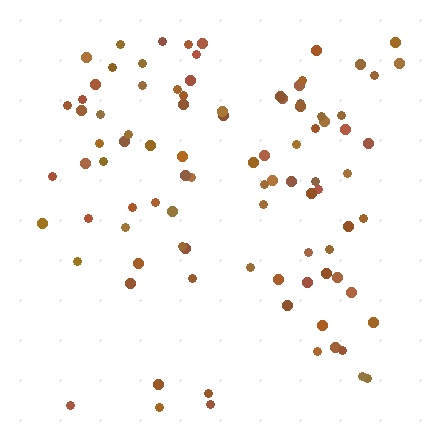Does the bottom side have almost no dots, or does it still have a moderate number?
Still a moderate number, just noticeably fewer than the top.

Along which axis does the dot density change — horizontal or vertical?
Vertical.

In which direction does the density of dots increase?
From bottom to top, with the top side densest.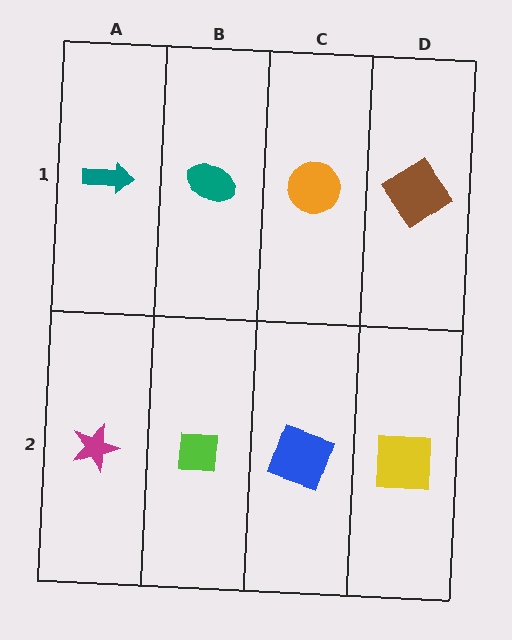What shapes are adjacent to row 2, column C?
An orange circle (row 1, column C), a lime square (row 2, column B), a yellow square (row 2, column D).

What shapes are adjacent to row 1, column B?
A lime square (row 2, column B), a teal arrow (row 1, column A), an orange circle (row 1, column C).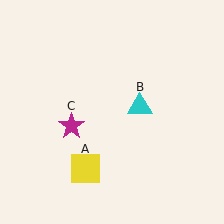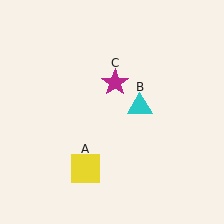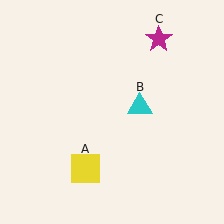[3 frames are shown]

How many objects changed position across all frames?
1 object changed position: magenta star (object C).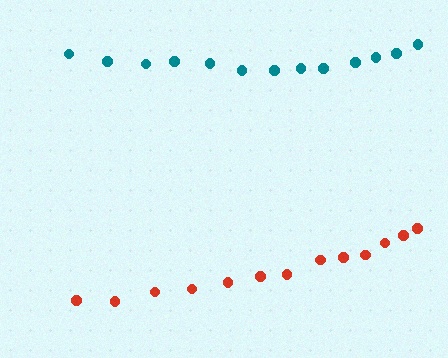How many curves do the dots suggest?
There are 2 distinct paths.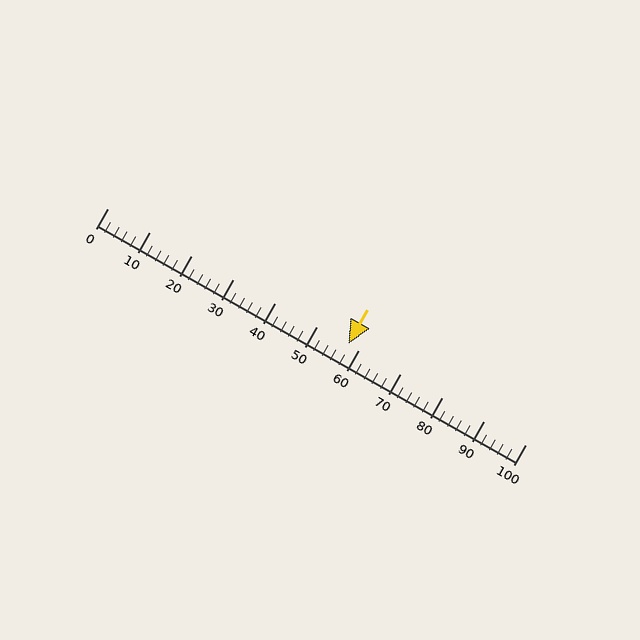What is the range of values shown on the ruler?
The ruler shows values from 0 to 100.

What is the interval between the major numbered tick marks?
The major tick marks are spaced 10 units apart.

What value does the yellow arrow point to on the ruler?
The yellow arrow points to approximately 58.